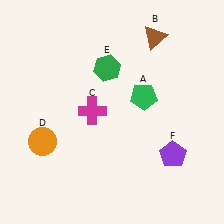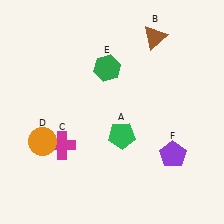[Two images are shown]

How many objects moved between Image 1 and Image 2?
2 objects moved between the two images.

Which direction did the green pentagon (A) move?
The green pentagon (A) moved down.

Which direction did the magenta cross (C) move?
The magenta cross (C) moved down.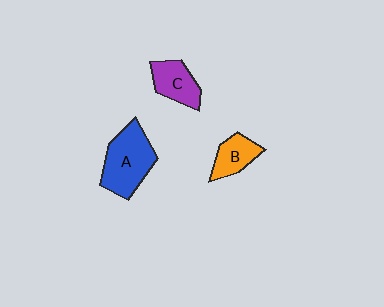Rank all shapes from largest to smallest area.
From largest to smallest: A (blue), C (purple), B (orange).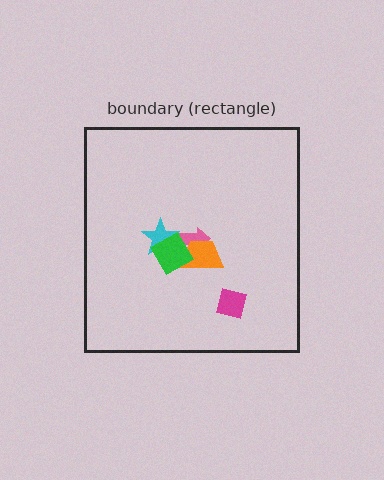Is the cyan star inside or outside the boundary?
Inside.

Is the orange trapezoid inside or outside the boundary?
Inside.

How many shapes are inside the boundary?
5 inside, 0 outside.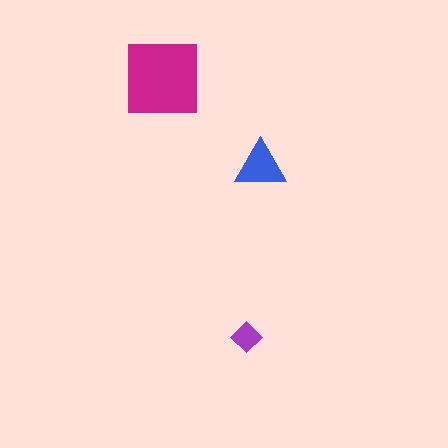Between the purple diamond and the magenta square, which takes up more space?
The magenta square.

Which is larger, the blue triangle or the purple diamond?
The blue triangle.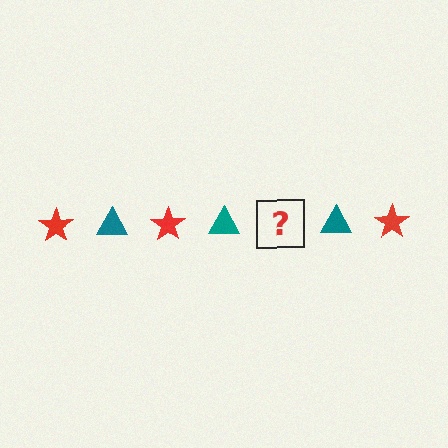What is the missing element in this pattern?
The missing element is a red star.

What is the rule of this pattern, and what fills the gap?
The rule is that the pattern alternates between red star and teal triangle. The gap should be filled with a red star.